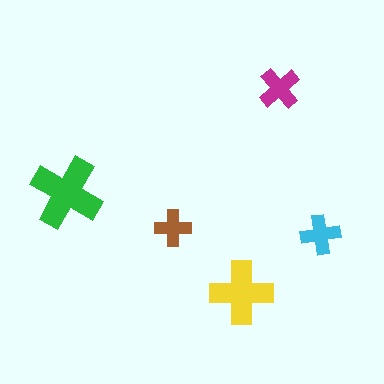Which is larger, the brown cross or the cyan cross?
The cyan one.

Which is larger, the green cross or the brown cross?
The green one.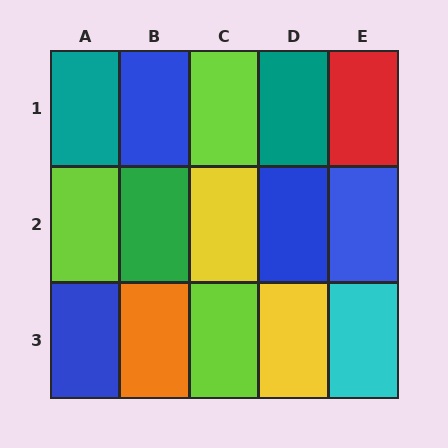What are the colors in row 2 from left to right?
Lime, green, yellow, blue, blue.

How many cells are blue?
4 cells are blue.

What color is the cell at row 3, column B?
Orange.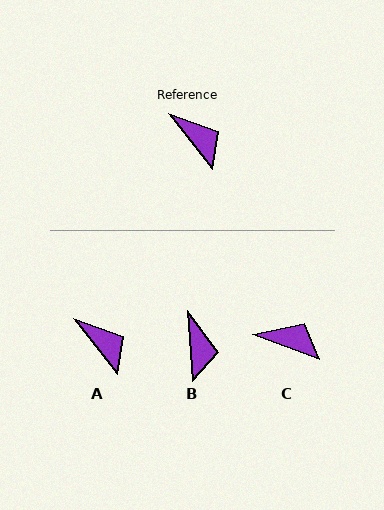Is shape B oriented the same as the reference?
No, it is off by about 34 degrees.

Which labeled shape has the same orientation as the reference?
A.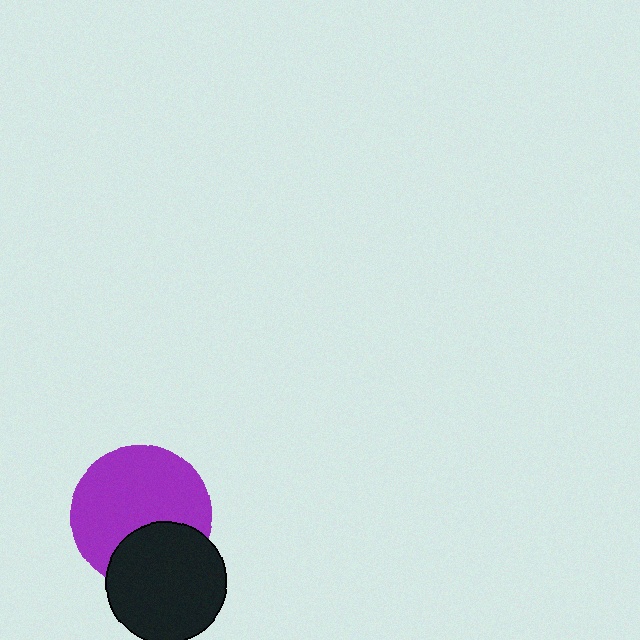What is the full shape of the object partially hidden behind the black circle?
The partially hidden object is a purple circle.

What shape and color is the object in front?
The object in front is a black circle.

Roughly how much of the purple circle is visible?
Most of it is visible (roughly 70%).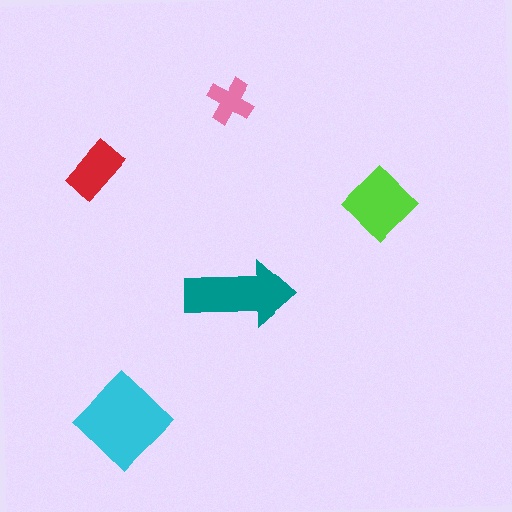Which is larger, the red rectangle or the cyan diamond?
The cyan diamond.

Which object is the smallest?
The pink cross.